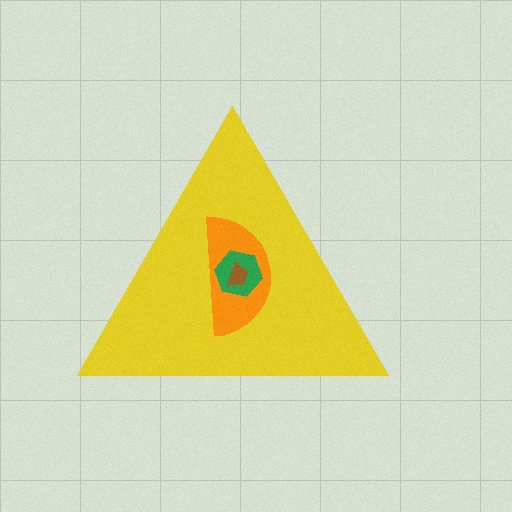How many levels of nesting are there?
4.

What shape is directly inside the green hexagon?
The brown trapezoid.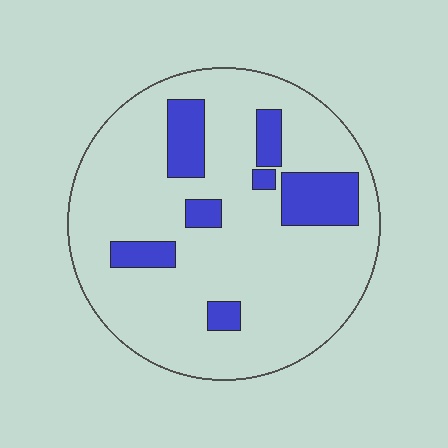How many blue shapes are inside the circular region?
7.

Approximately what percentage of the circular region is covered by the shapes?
Approximately 15%.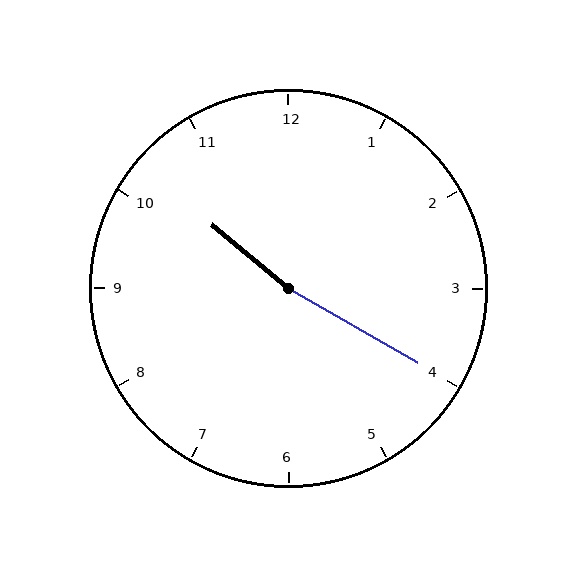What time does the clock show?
10:20.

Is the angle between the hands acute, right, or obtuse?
It is obtuse.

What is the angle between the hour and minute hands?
Approximately 170 degrees.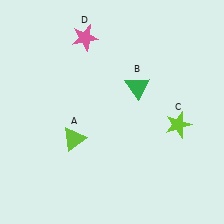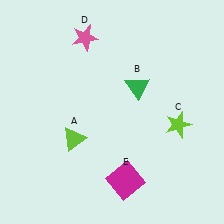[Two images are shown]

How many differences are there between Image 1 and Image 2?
There is 1 difference between the two images.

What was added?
A magenta square (E) was added in Image 2.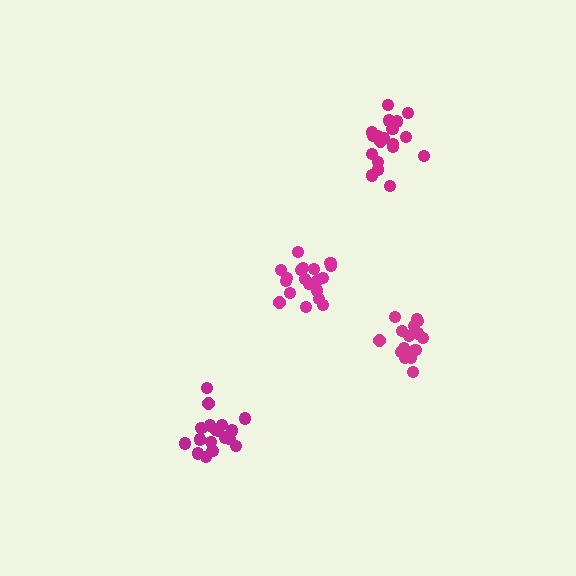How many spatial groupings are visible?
There are 4 spatial groupings.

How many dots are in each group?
Group 1: 15 dots, Group 2: 21 dots, Group 3: 19 dots, Group 4: 18 dots (73 total).